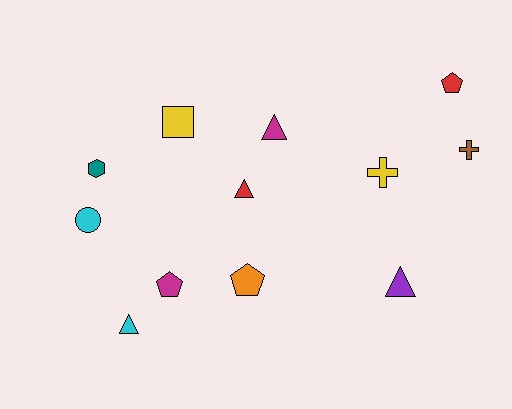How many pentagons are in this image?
There are 3 pentagons.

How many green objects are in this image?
There are no green objects.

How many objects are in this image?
There are 12 objects.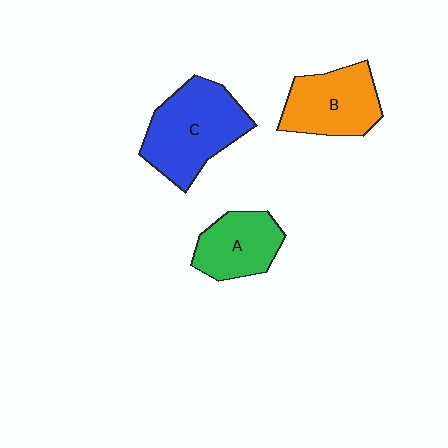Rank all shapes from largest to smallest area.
From largest to smallest: C (blue), B (orange), A (green).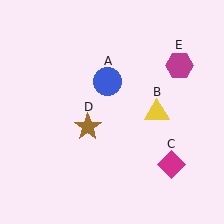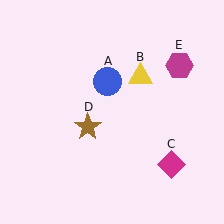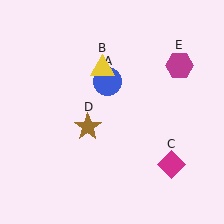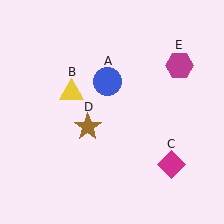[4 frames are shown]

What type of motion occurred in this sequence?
The yellow triangle (object B) rotated counterclockwise around the center of the scene.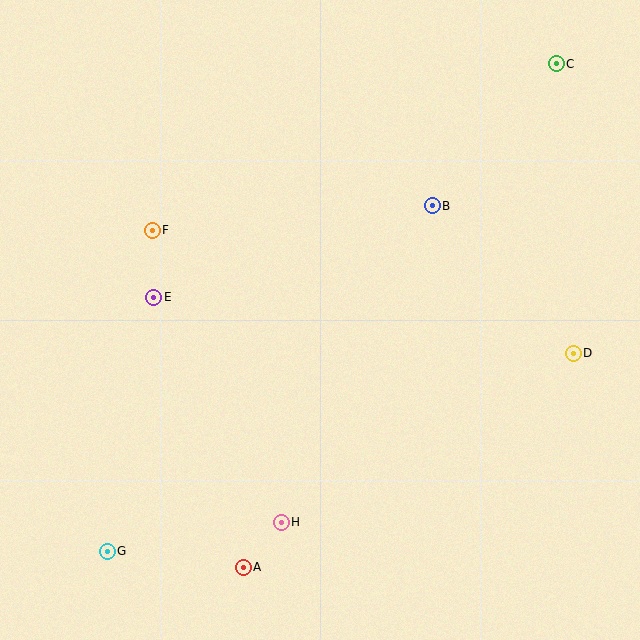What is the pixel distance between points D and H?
The distance between D and H is 337 pixels.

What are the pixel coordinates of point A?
Point A is at (243, 567).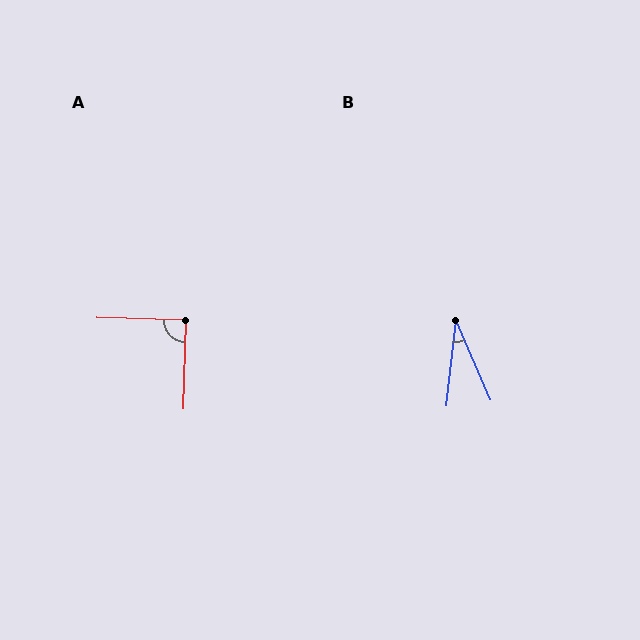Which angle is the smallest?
B, at approximately 30 degrees.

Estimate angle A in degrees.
Approximately 90 degrees.